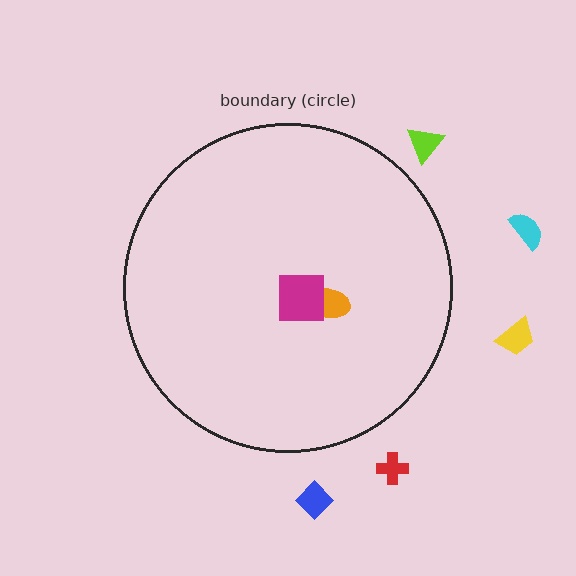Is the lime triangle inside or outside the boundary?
Outside.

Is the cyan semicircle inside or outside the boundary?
Outside.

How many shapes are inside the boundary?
2 inside, 5 outside.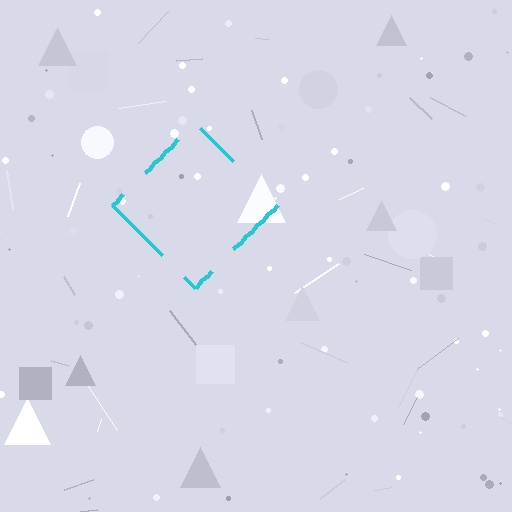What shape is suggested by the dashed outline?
The dashed outline suggests a diamond.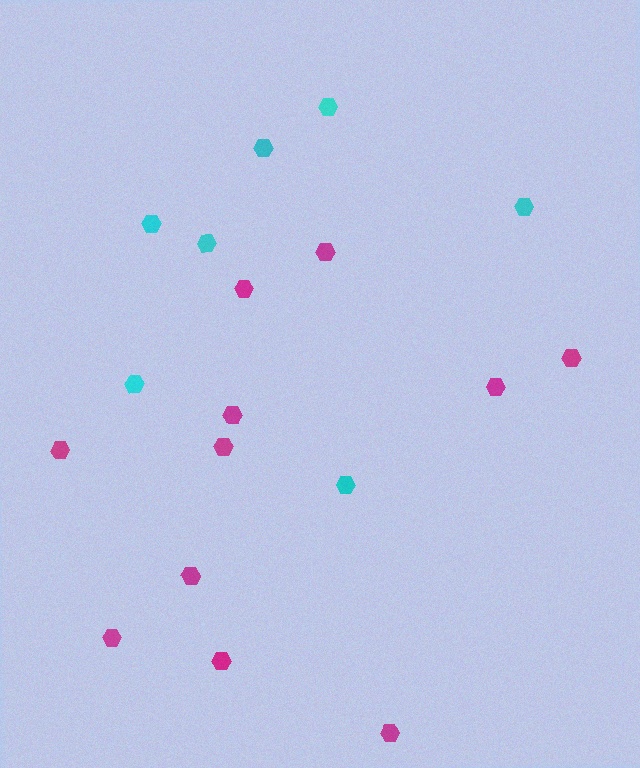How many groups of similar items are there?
There are 2 groups: one group of cyan hexagons (7) and one group of magenta hexagons (11).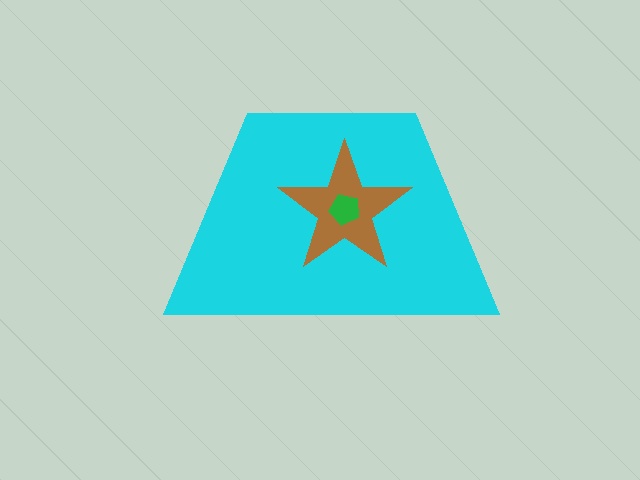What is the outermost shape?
The cyan trapezoid.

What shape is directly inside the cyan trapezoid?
The brown star.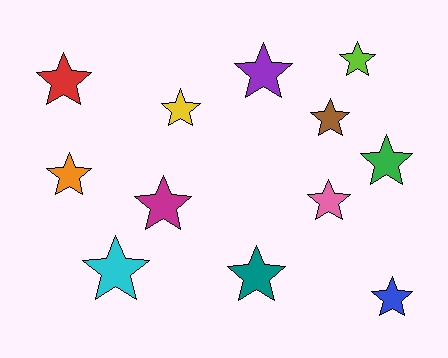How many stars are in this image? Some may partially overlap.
There are 12 stars.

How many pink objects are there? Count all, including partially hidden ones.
There is 1 pink object.